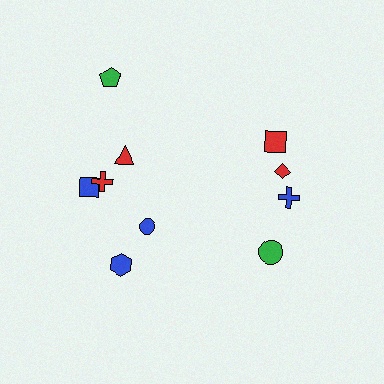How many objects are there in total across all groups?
There are 10 objects.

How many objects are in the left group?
There are 6 objects.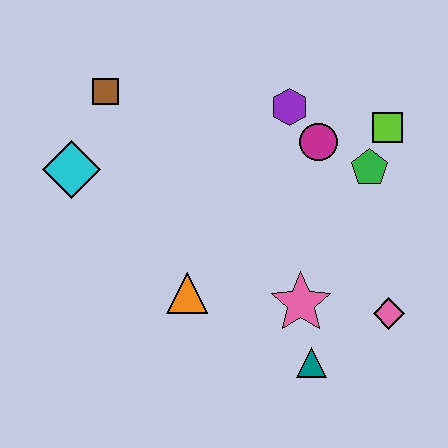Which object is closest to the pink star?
The teal triangle is closest to the pink star.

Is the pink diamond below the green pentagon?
Yes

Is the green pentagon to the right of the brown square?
Yes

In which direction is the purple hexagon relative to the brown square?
The purple hexagon is to the right of the brown square.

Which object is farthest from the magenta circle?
The cyan diamond is farthest from the magenta circle.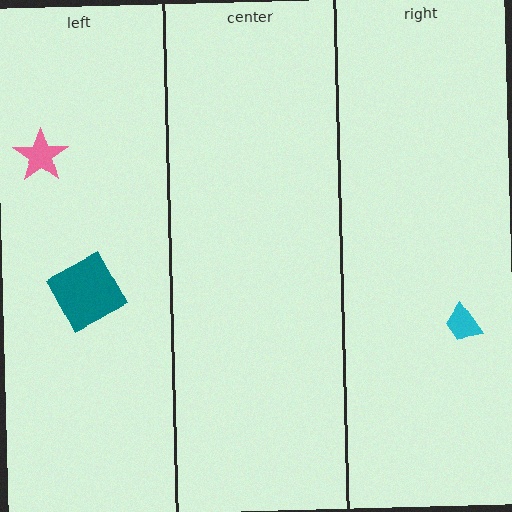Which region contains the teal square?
The left region.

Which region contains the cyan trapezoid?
The right region.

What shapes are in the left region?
The teal square, the pink star.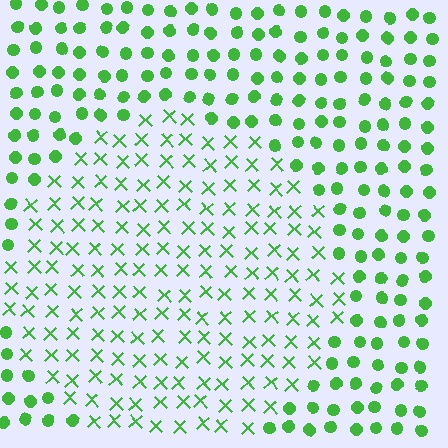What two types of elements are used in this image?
The image uses X marks inside the circle region and circles outside it.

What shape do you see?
I see a circle.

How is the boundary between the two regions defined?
The boundary is defined by a change in element shape: X marks inside vs. circles outside. All elements share the same color and spacing.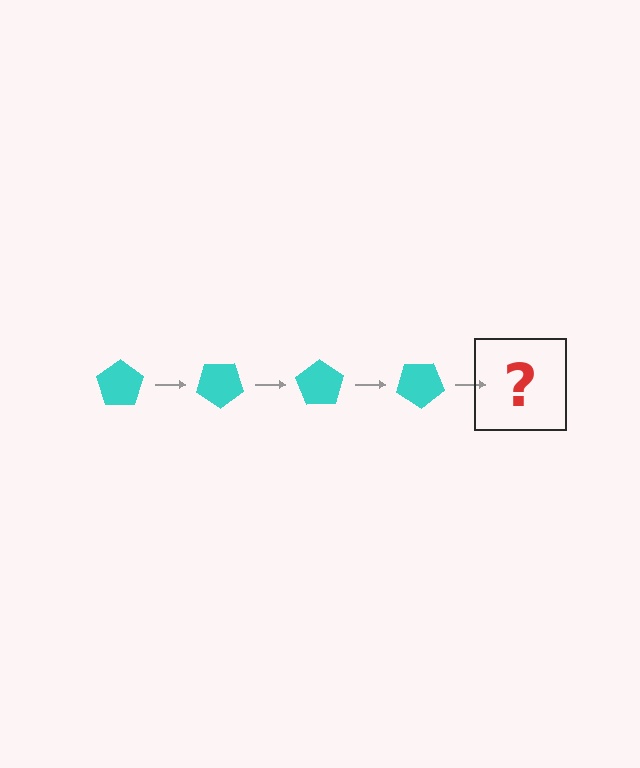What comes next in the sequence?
The next element should be a cyan pentagon rotated 140 degrees.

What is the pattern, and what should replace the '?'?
The pattern is that the pentagon rotates 35 degrees each step. The '?' should be a cyan pentagon rotated 140 degrees.